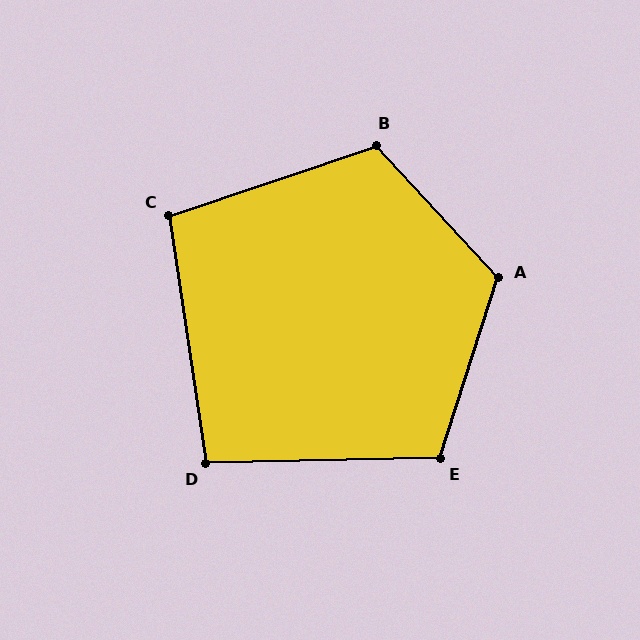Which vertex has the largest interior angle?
A, at approximately 120 degrees.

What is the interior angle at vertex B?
Approximately 114 degrees (obtuse).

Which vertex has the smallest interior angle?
D, at approximately 97 degrees.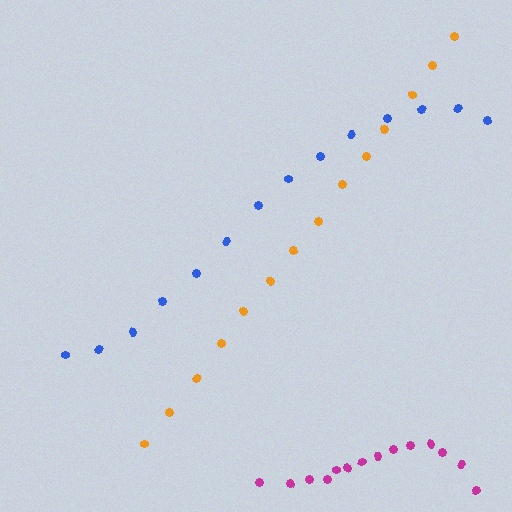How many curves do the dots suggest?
There are 3 distinct paths.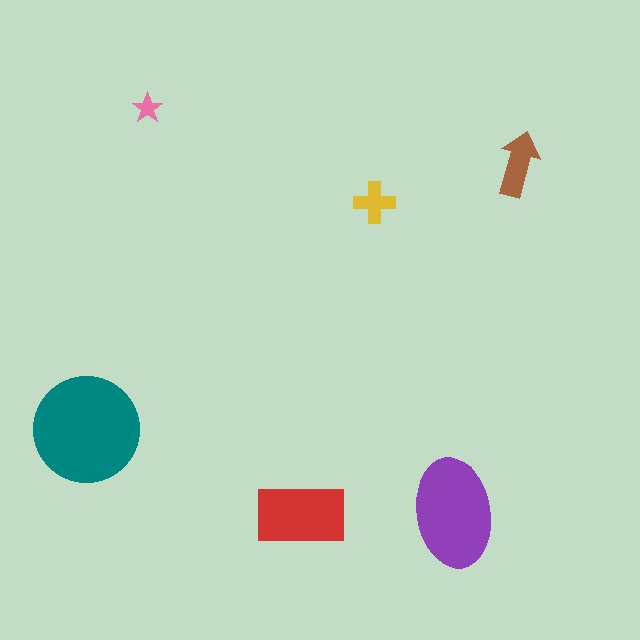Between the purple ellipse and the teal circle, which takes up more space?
The teal circle.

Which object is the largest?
The teal circle.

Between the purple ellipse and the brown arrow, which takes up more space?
The purple ellipse.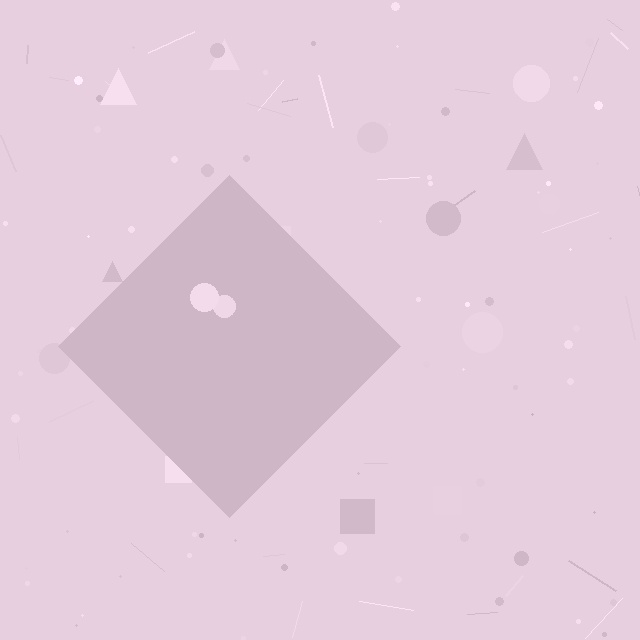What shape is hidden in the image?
A diamond is hidden in the image.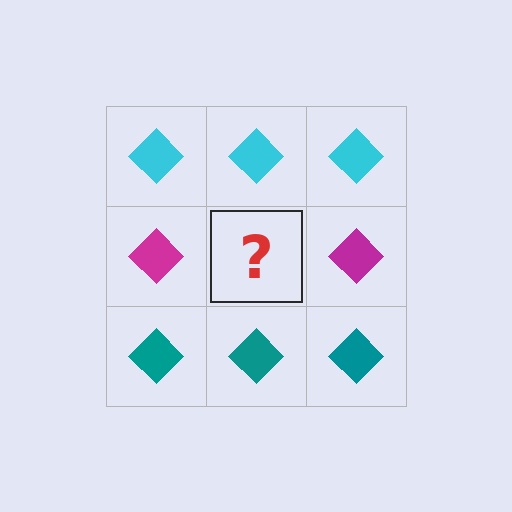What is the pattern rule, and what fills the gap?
The rule is that each row has a consistent color. The gap should be filled with a magenta diamond.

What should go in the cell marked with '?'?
The missing cell should contain a magenta diamond.